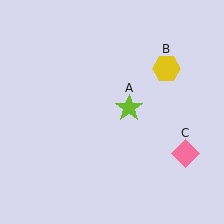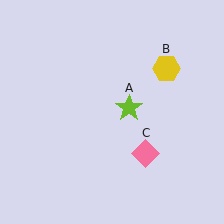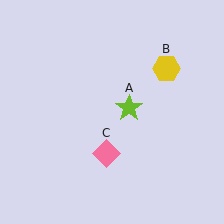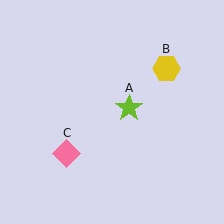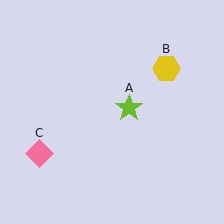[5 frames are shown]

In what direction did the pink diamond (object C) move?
The pink diamond (object C) moved left.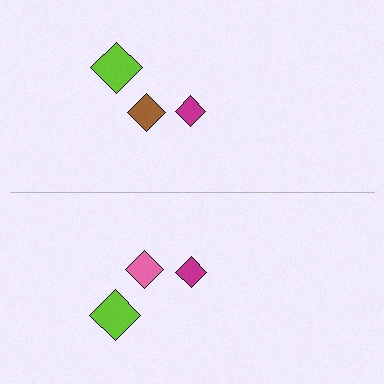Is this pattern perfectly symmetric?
No, the pattern is not perfectly symmetric. The pink diamond on the bottom side breaks the symmetry — its mirror counterpart is brown.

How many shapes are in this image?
There are 6 shapes in this image.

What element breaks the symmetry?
The pink diamond on the bottom side breaks the symmetry — its mirror counterpart is brown.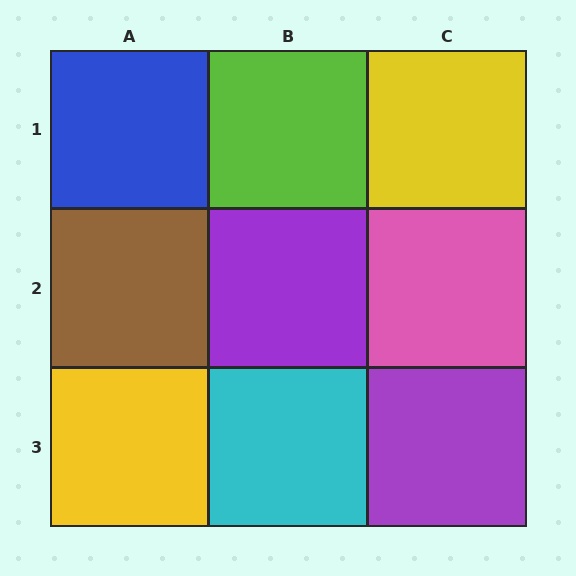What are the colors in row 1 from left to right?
Blue, lime, yellow.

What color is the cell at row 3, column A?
Yellow.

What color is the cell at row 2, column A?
Brown.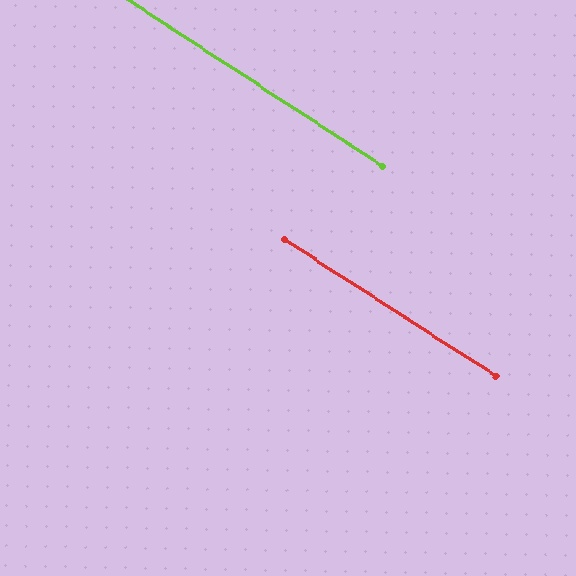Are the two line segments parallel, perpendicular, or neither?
Parallel — their directions differ by only 0.6°.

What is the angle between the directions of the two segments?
Approximately 1 degree.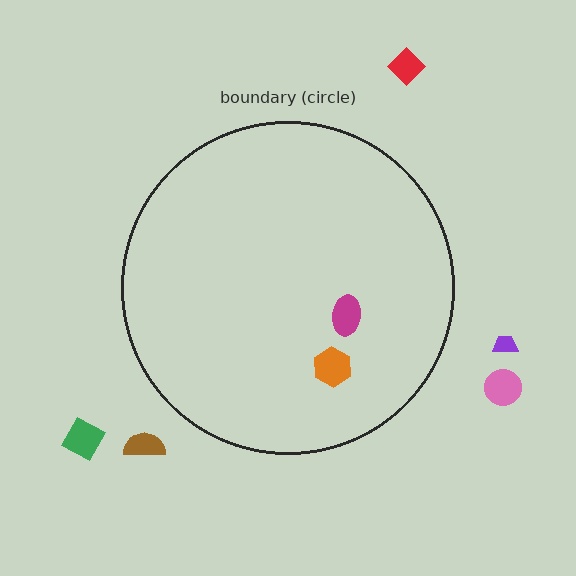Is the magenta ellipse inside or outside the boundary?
Inside.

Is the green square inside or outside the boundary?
Outside.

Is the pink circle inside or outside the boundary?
Outside.